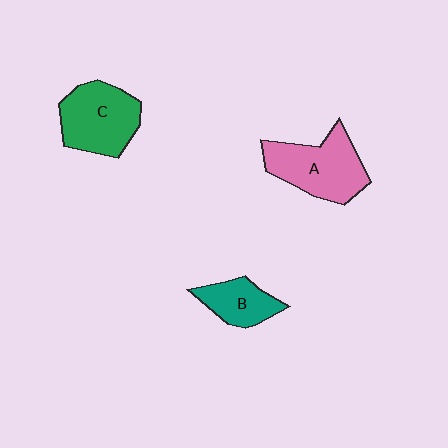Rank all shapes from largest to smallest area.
From largest to smallest: A (pink), C (green), B (teal).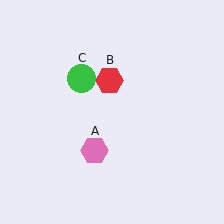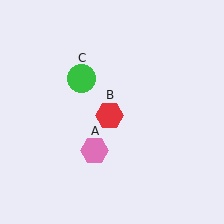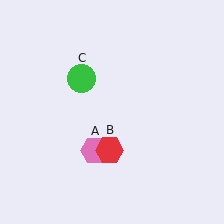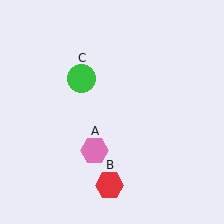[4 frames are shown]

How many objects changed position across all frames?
1 object changed position: red hexagon (object B).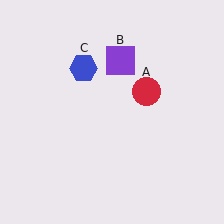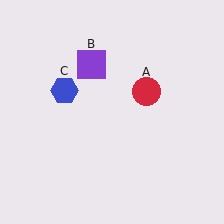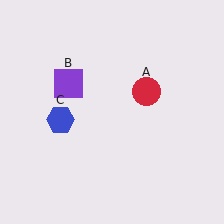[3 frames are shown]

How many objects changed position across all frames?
2 objects changed position: purple square (object B), blue hexagon (object C).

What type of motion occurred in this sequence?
The purple square (object B), blue hexagon (object C) rotated counterclockwise around the center of the scene.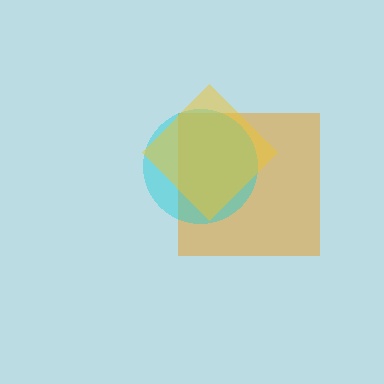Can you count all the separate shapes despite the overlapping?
Yes, there are 3 separate shapes.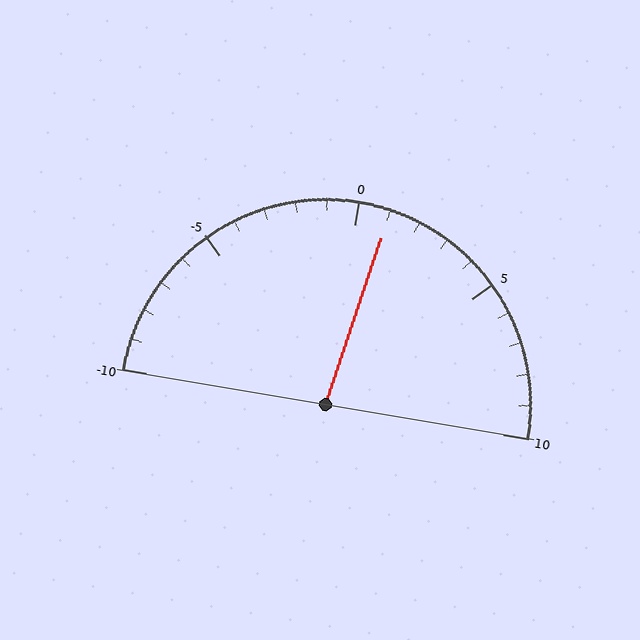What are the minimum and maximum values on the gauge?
The gauge ranges from -10 to 10.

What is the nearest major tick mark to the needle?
The nearest major tick mark is 0.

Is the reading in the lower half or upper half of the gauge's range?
The reading is in the upper half of the range (-10 to 10).